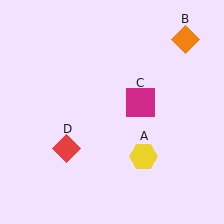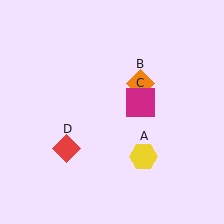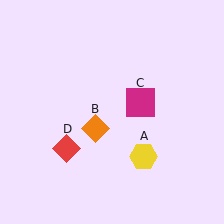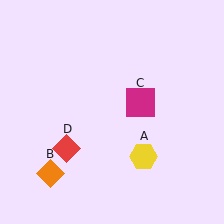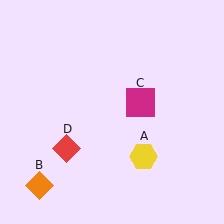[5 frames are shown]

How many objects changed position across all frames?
1 object changed position: orange diamond (object B).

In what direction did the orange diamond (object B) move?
The orange diamond (object B) moved down and to the left.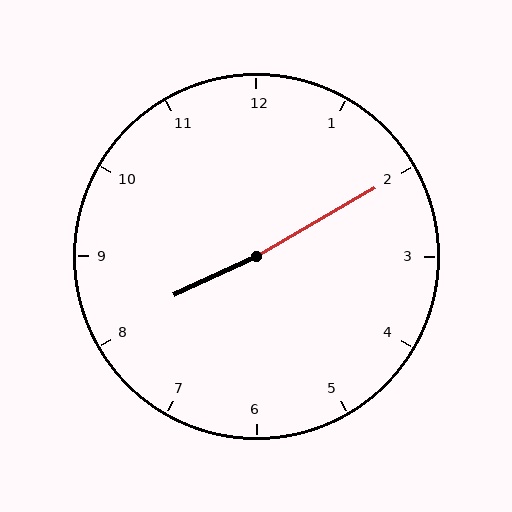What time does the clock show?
8:10.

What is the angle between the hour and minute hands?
Approximately 175 degrees.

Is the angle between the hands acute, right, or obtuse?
It is obtuse.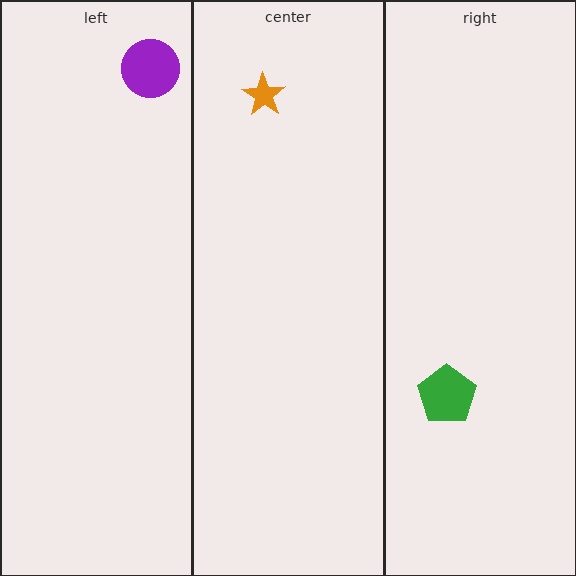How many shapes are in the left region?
1.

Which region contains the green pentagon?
The right region.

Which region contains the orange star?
The center region.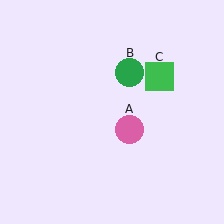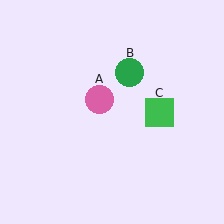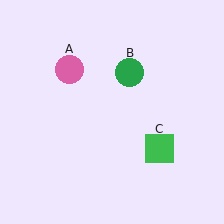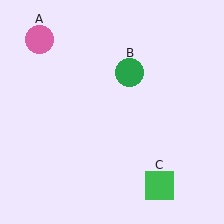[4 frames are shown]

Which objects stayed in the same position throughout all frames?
Green circle (object B) remained stationary.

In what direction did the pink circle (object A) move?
The pink circle (object A) moved up and to the left.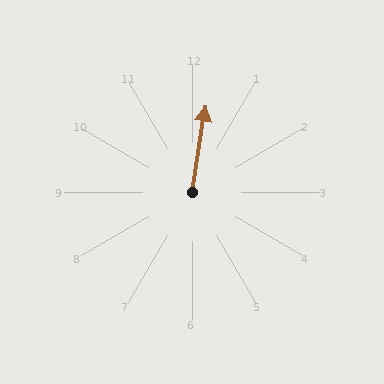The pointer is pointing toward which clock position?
Roughly 12 o'clock.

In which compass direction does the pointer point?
North.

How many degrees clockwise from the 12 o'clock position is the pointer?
Approximately 9 degrees.